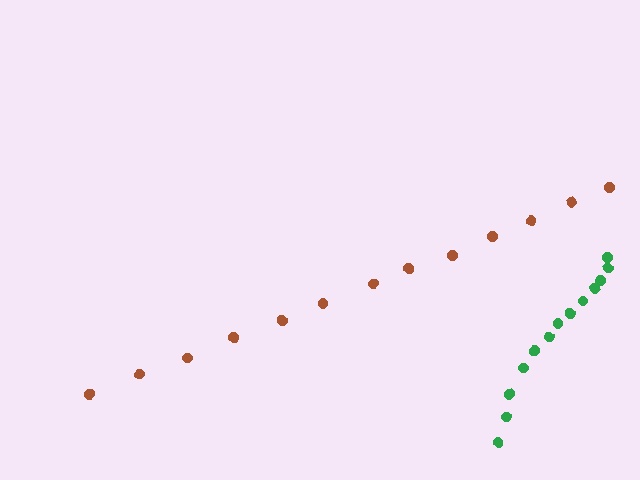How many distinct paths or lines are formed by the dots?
There are 2 distinct paths.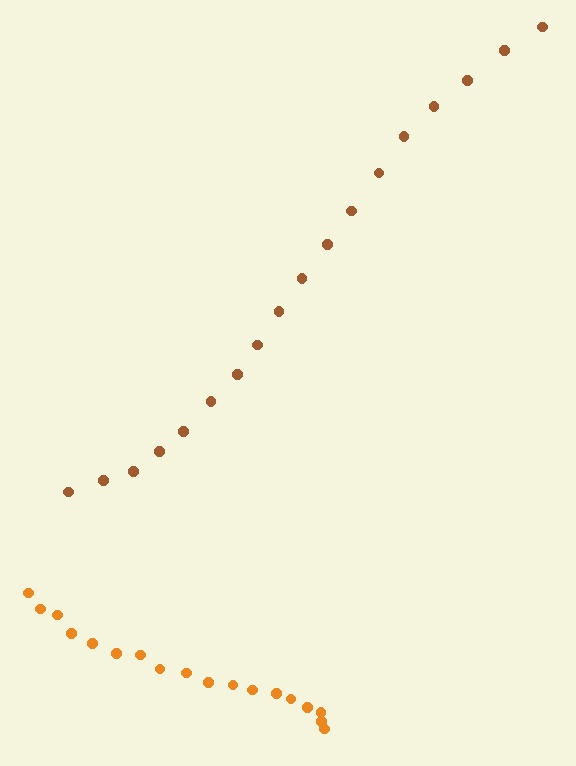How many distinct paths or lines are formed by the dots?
There are 2 distinct paths.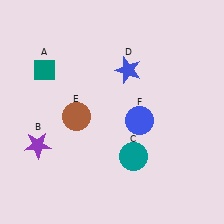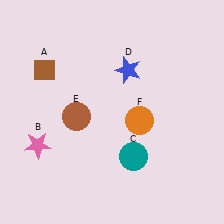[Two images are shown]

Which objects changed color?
A changed from teal to brown. B changed from purple to pink. F changed from blue to orange.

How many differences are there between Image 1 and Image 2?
There are 3 differences between the two images.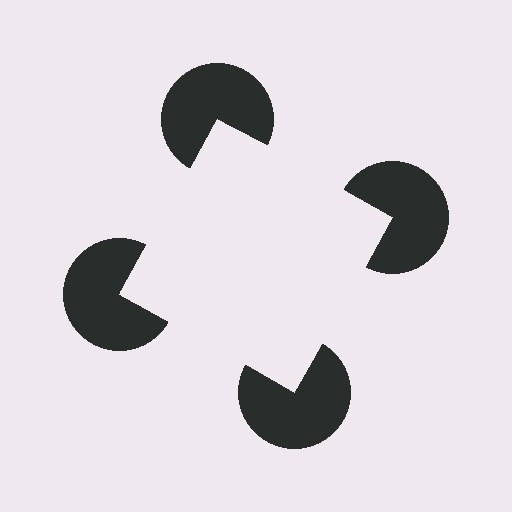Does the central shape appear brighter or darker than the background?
It typically appears slightly brighter than the background, even though no actual brightness change is drawn.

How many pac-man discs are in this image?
There are 4 — one at each vertex of the illusory square.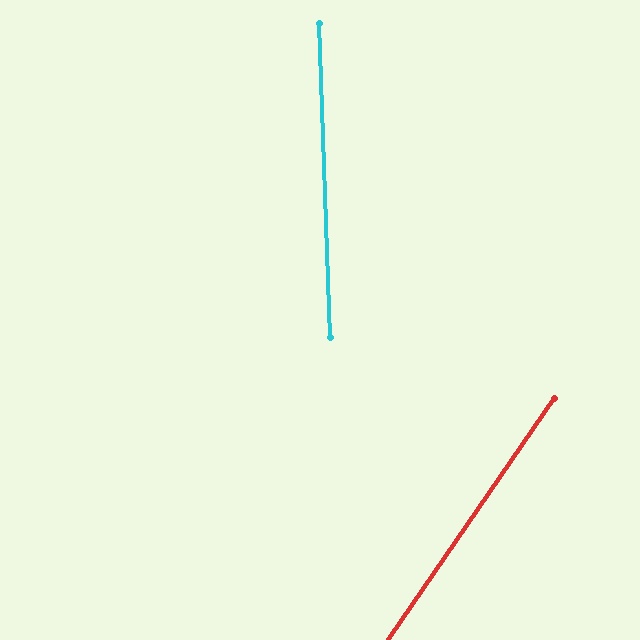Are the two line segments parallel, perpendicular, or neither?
Neither parallel nor perpendicular — they differ by about 36°.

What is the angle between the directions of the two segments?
Approximately 36 degrees.